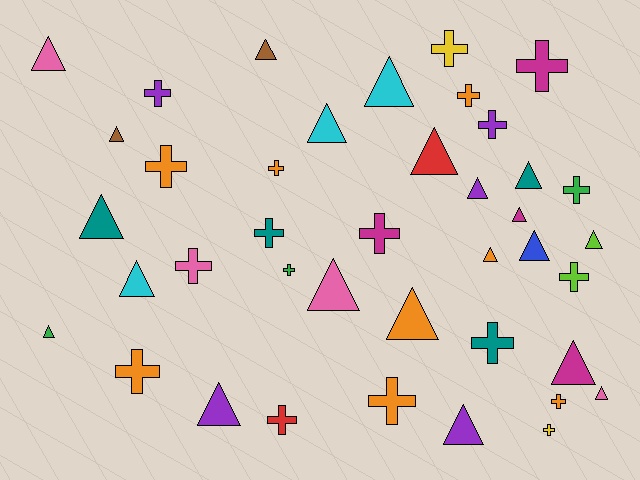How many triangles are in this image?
There are 21 triangles.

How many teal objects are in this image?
There are 4 teal objects.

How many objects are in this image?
There are 40 objects.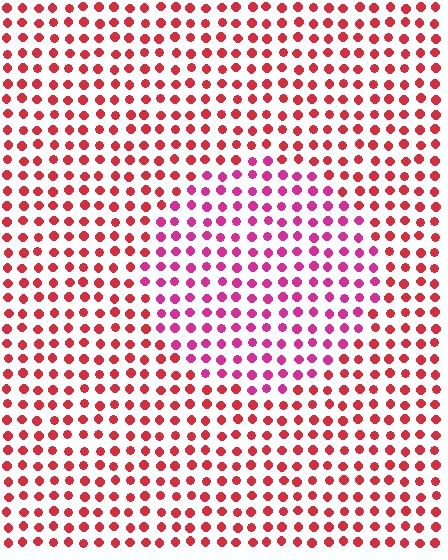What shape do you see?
I see a circle.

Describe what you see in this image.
The image is filled with small red elements in a uniform arrangement. A circle-shaped region is visible where the elements are tinted to a slightly different hue, forming a subtle color boundary.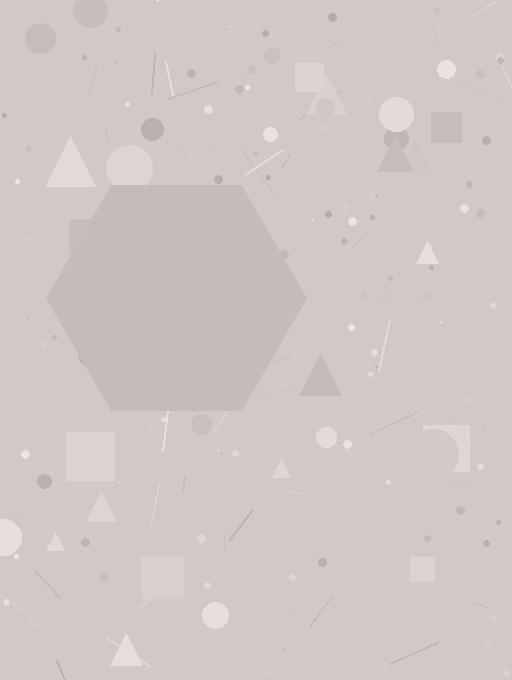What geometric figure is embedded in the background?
A hexagon is embedded in the background.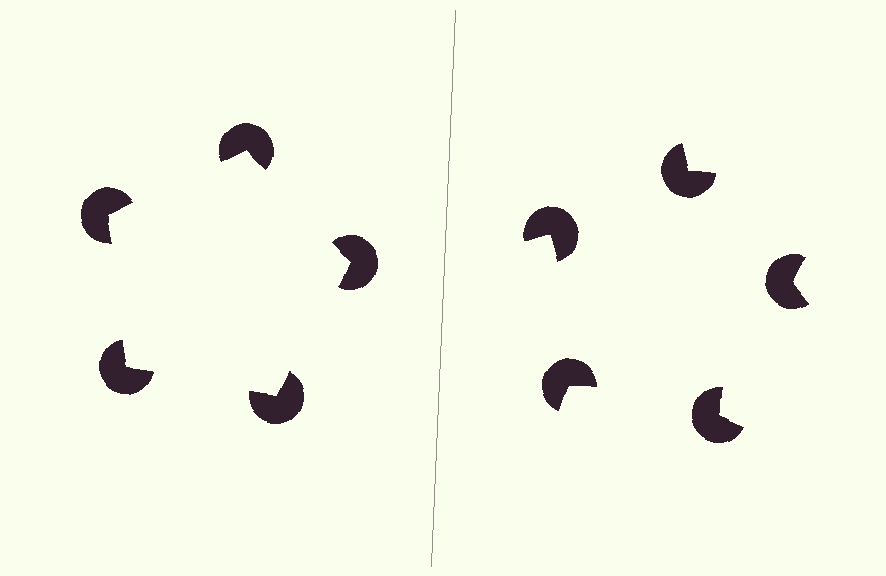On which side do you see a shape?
An illusory pentagon appears on the left side. On the right side the wedge cuts are rotated, so no coherent shape forms.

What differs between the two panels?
The pac-man discs are positioned identically on both sides; only the wedge orientations differ. On the left they align to a pentagon; on the right they are misaligned.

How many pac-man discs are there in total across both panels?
10 — 5 on each side.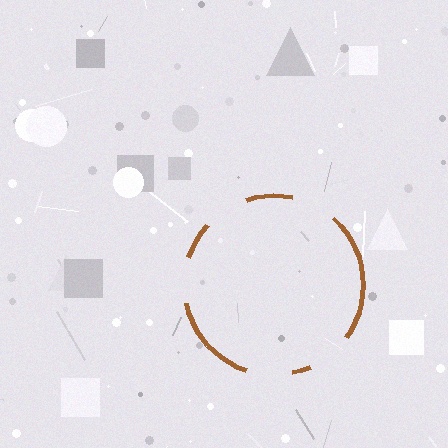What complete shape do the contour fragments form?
The contour fragments form a circle.